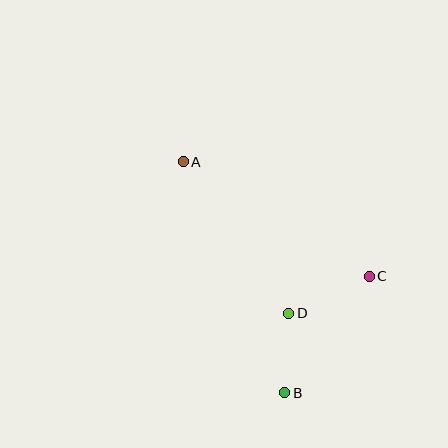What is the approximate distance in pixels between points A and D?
The distance between A and D is approximately 184 pixels.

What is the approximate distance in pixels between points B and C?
The distance between B and C is approximately 144 pixels.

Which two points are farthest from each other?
Points A and B are farthest from each other.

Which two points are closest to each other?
Points B and D are closest to each other.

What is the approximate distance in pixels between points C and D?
The distance between C and D is approximately 88 pixels.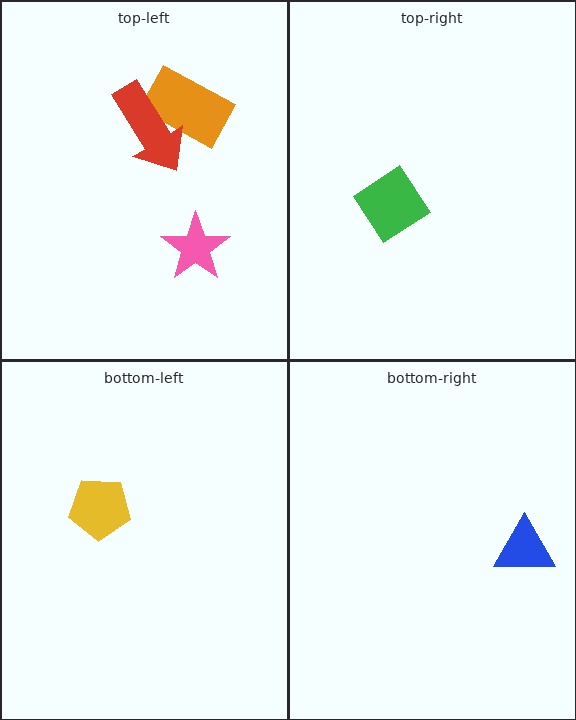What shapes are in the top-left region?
The orange rectangle, the red arrow, the pink star.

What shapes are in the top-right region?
The green diamond.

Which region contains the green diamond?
The top-right region.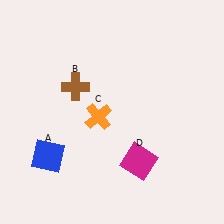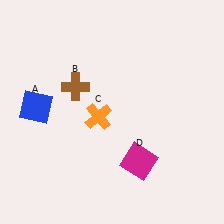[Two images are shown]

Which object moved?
The blue square (A) moved up.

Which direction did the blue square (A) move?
The blue square (A) moved up.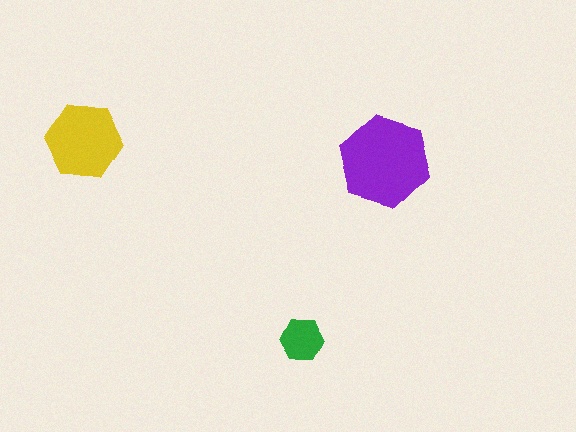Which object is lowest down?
The green hexagon is bottommost.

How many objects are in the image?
There are 3 objects in the image.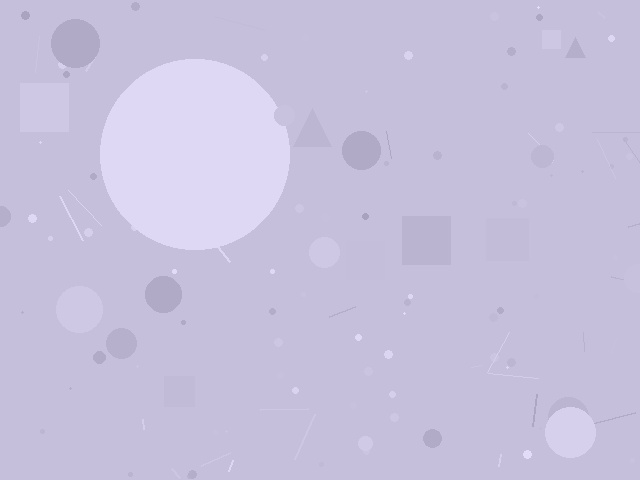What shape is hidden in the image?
A circle is hidden in the image.